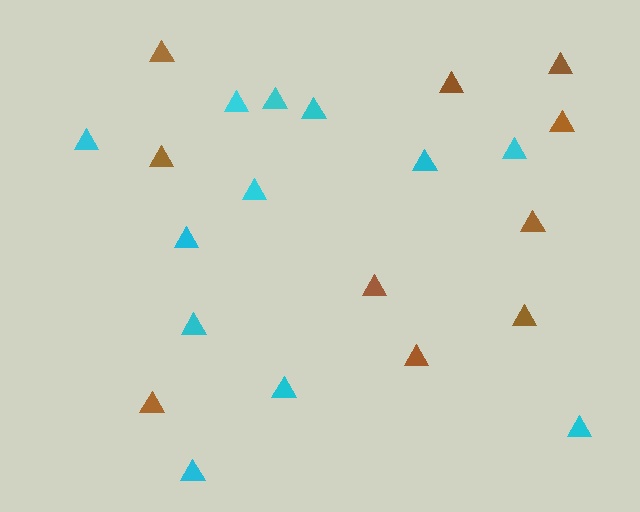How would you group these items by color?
There are 2 groups: one group of brown triangles (10) and one group of cyan triangles (12).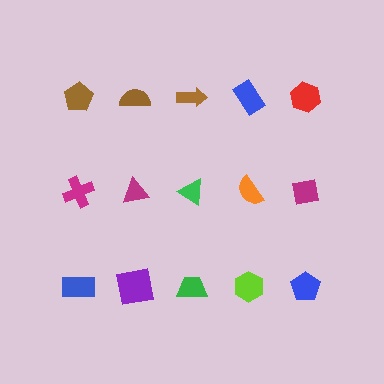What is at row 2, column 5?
A magenta square.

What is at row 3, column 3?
A green trapezoid.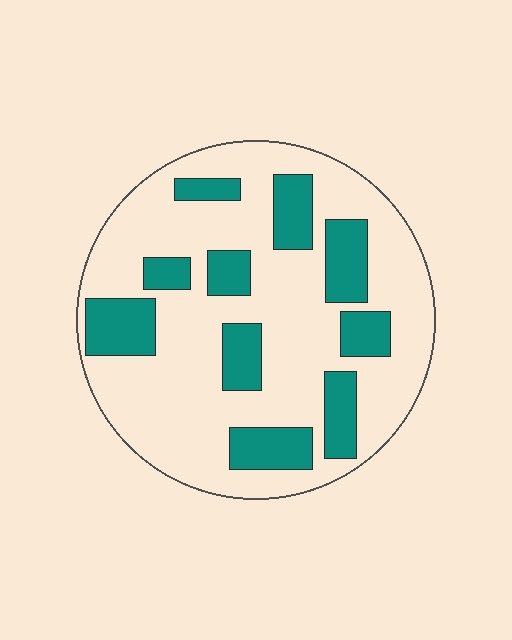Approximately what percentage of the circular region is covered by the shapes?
Approximately 25%.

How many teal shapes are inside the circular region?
10.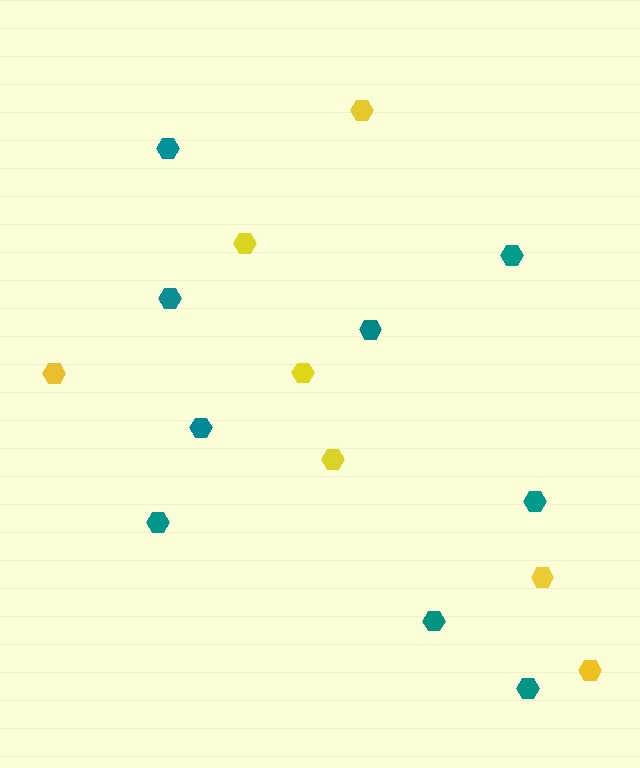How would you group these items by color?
There are 2 groups: one group of teal hexagons (9) and one group of yellow hexagons (7).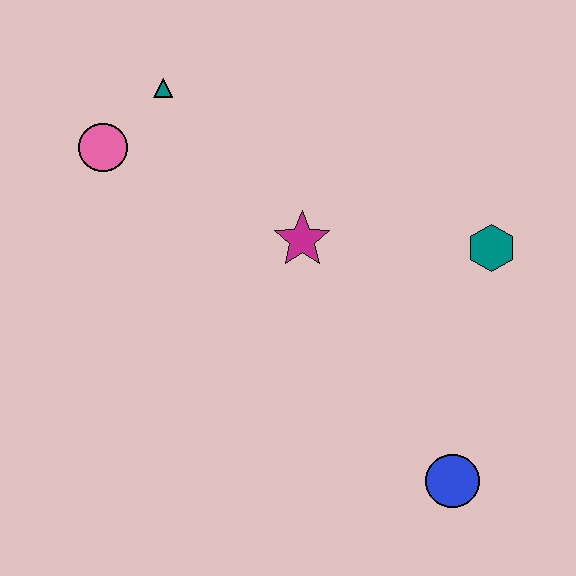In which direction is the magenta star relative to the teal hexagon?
The magenta star is to the left of the teal hexagon.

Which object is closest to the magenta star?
The teal hexagon is closest to the magenta star.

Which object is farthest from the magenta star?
The blue circle is farthest from the magenta star.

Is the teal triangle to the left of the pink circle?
No